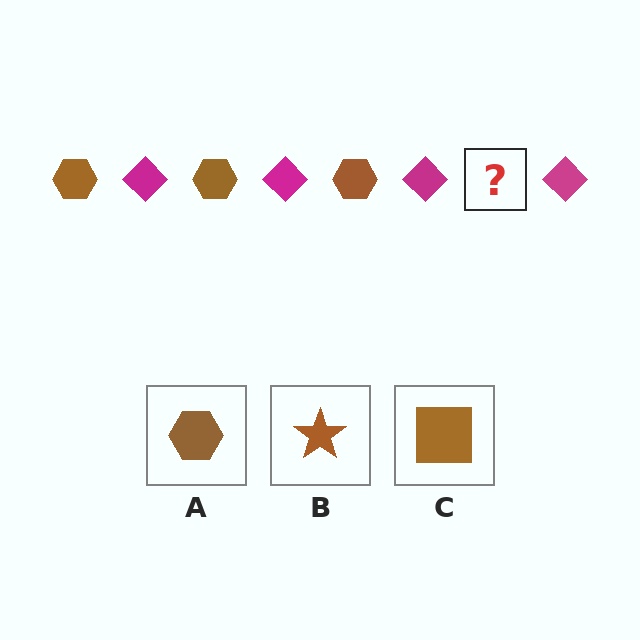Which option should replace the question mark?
Option A.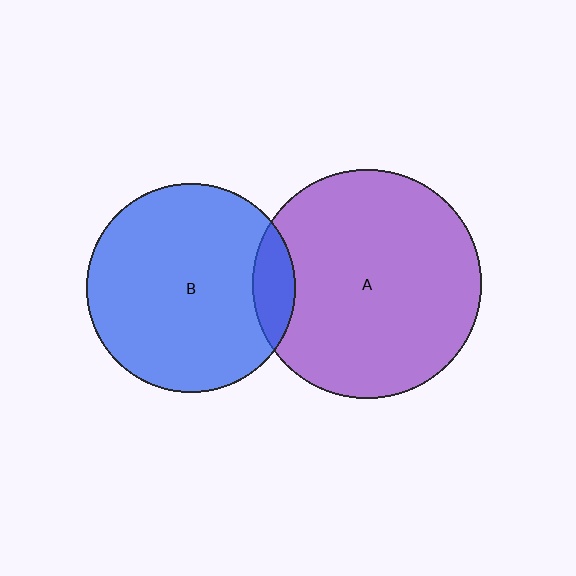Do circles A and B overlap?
Yes.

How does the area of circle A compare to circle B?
Approximately 1.2 times.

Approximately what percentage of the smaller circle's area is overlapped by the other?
Approximately 10%.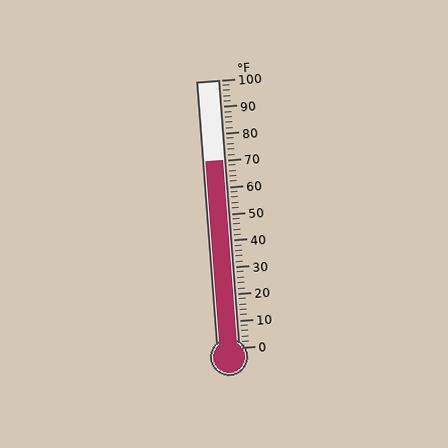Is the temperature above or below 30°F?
The temperature is above 30°F.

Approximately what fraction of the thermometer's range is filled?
The thermometer is filled to approximately 70% of its range.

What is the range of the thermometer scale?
The thermometer scale ranges from 0°F to 100°F.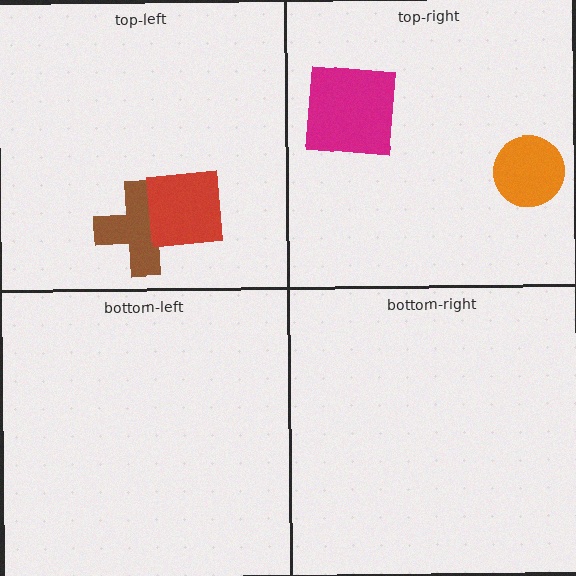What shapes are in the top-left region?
The brown cross, the red square.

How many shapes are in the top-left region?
2.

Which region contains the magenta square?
The top-right region.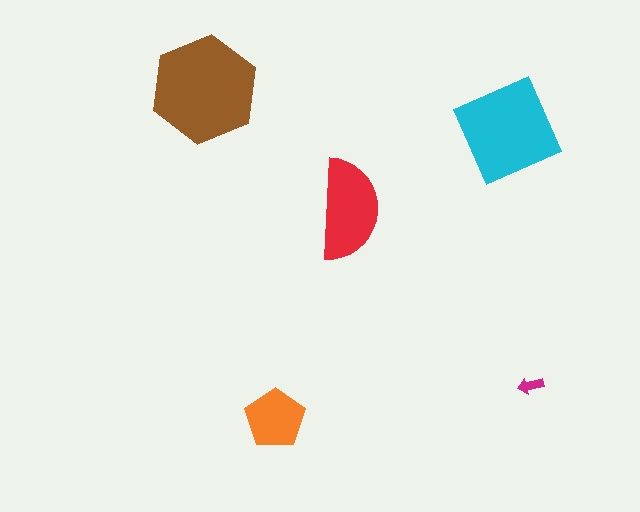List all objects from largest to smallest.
The brown hexagon, the cyan diamond, the red semicircle, the orange pentagon, the magenta arrow.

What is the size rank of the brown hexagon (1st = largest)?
1st.